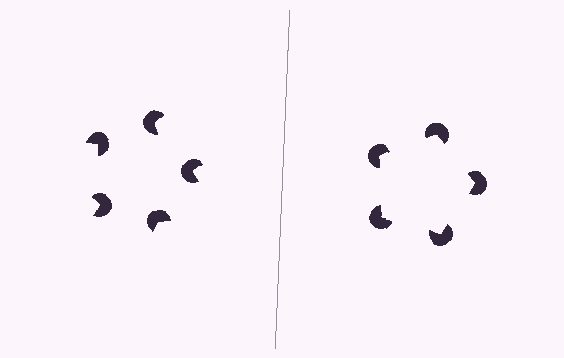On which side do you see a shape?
An illusory pentagon appears on the right side. On the left side the wedge cuts are rotated, so no coherent shape forms.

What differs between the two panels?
The pac-man discs are positioned identically on both sides; only the wedge orientations differ. On the right they align to a pentagon; on the left they are misaligned.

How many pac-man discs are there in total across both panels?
10 — 5 on each side.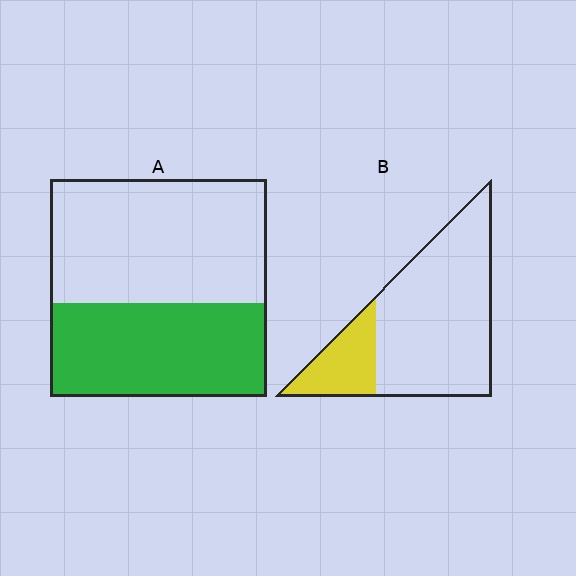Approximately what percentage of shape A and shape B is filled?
A is approximately 45% and B is approximately 20%.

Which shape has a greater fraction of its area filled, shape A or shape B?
Shape A.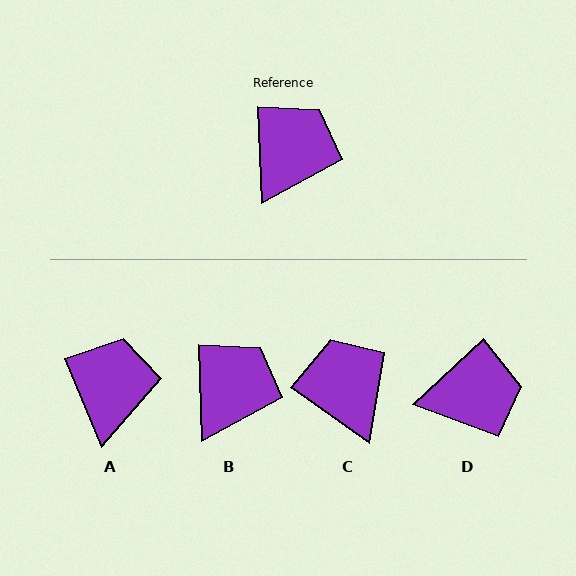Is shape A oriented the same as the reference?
No, it is off by about 20 degrees.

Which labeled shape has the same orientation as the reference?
B.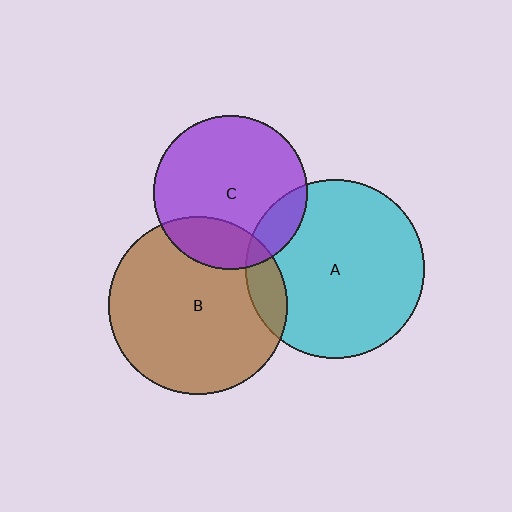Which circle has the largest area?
Circle A (cyan).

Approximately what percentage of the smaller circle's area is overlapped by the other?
Approximately 20%.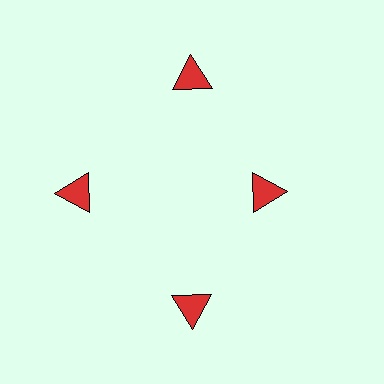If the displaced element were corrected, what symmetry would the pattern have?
It would have 4-fold rotational symmetry — the pattern would map onto itself every 90 degrees.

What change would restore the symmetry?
The symmetry would be restored by moving it outward, back onto the ring so that all 4 triangles sit at equal angles and equal distance from the center.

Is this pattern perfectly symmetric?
No. The 4 red triangles are arranged in a ring, but one element near the 3 o'clock position is pulled inward toward the center, breaking the 4-fold rotational symmetry.